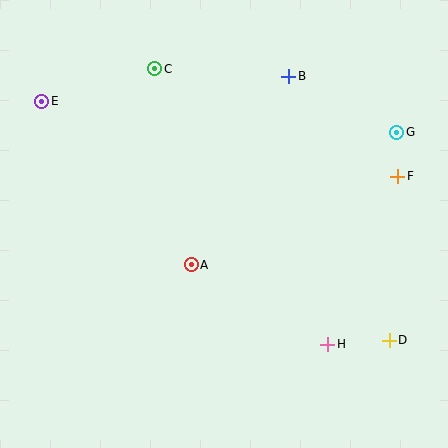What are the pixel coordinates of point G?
Point G is at (397, 132).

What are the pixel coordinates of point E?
Point E is at (42, 101).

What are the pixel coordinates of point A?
Point A is at (191, 265).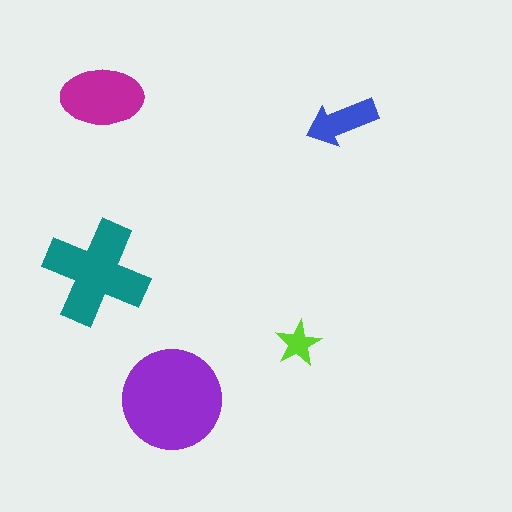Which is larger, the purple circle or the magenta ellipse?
The purple circle.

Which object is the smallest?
The lime star.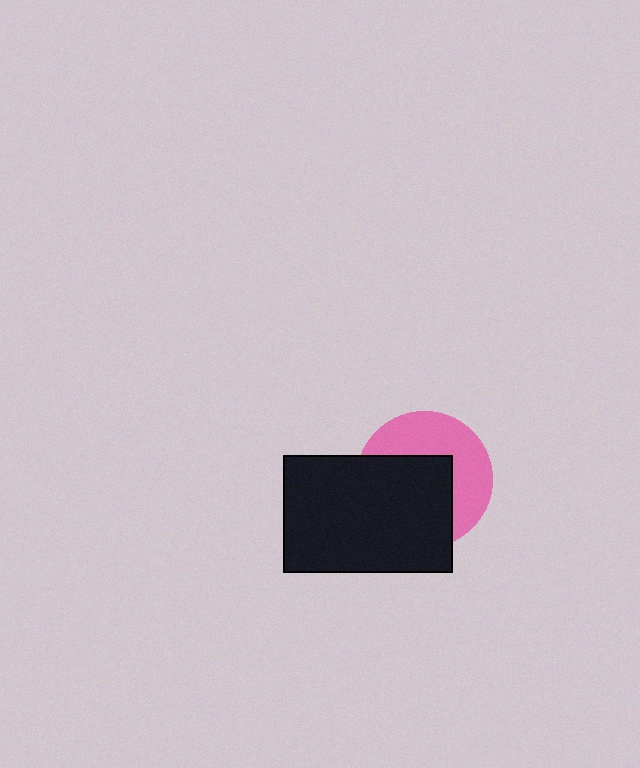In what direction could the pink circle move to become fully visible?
The pink circle could move toward the upper-right. That would shift it out from behind the black rectangle entirely.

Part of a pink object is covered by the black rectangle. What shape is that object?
It is a circle.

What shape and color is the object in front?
The object in front is a black rectangle.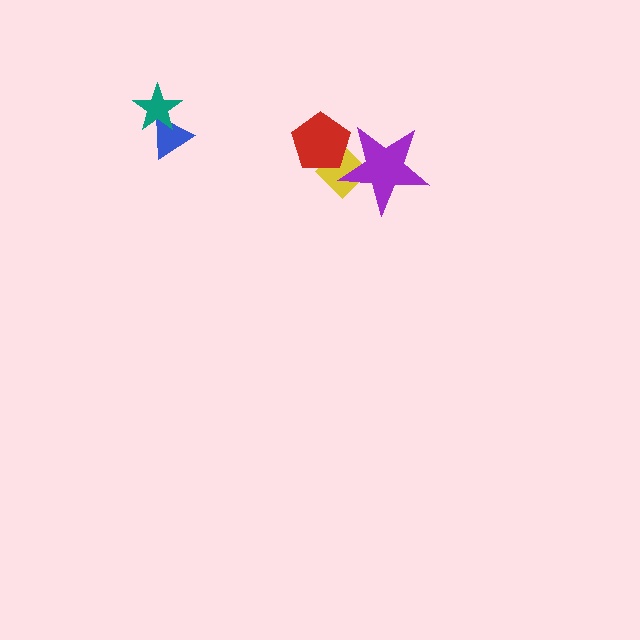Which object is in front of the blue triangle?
The teal star is in front of the blue triangle.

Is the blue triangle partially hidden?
Yes, it is partially covered by another shape.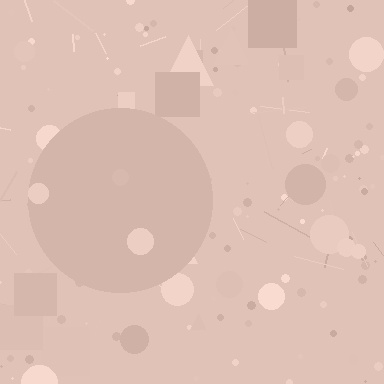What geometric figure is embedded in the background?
A circle is embedded in the background.